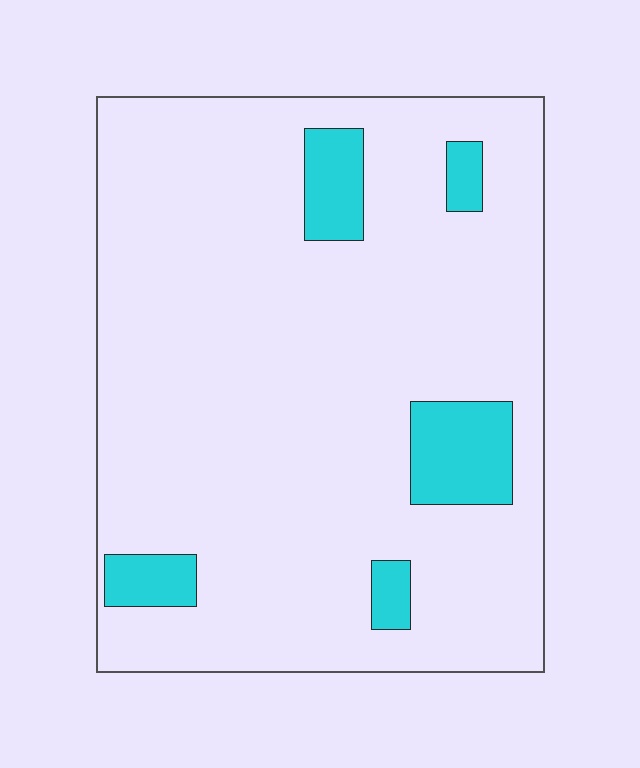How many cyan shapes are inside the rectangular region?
5.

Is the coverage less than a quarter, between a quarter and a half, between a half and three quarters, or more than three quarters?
Less than a quarter.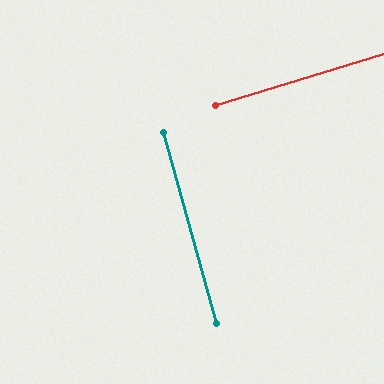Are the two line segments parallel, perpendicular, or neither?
Perpendicular — they meet at approximately 88°.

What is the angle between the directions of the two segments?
Approximately 88 degrees.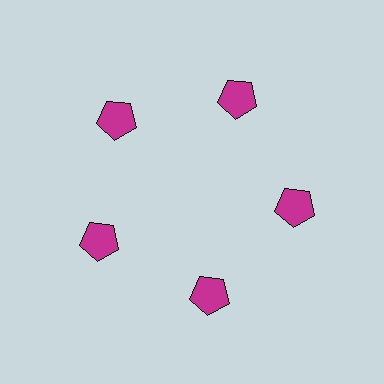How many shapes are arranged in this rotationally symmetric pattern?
There are 5 shapes, arranged in 5 groups of 1.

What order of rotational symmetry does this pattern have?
This pattern has 5-fold rotational symmetry.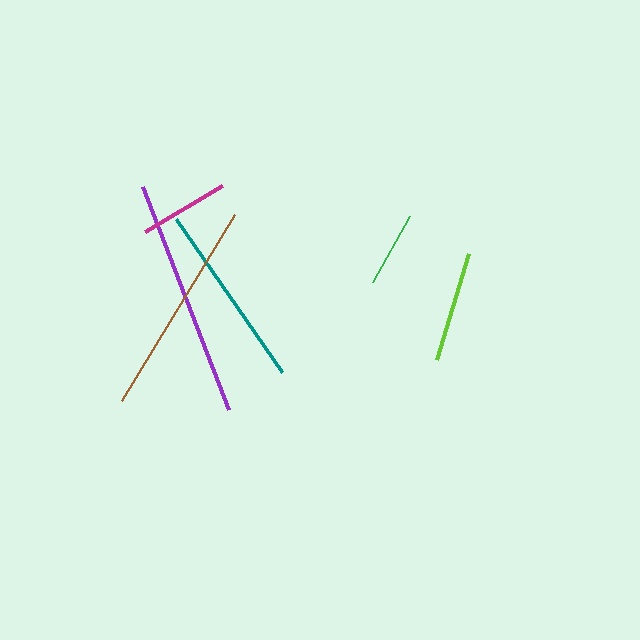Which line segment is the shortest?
The green line is the shortest at approximately 76 pixels.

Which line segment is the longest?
The purple line is the longest at approximately 240 pixels.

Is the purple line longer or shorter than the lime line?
The purple line is longer than the lime line.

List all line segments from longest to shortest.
From longest to shortest: purple, brown, teal, lime, magenta, green.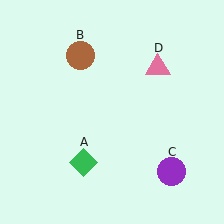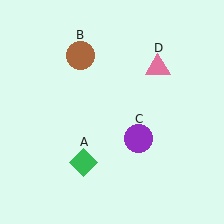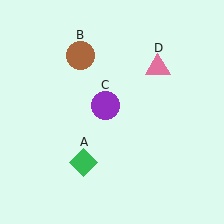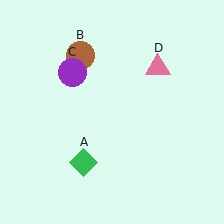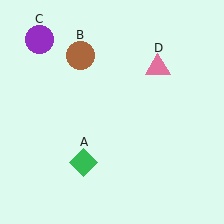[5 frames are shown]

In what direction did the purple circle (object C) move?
The purple circle (object C) moved up and to the left.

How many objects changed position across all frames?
1 object changed position: purple circle (object C).